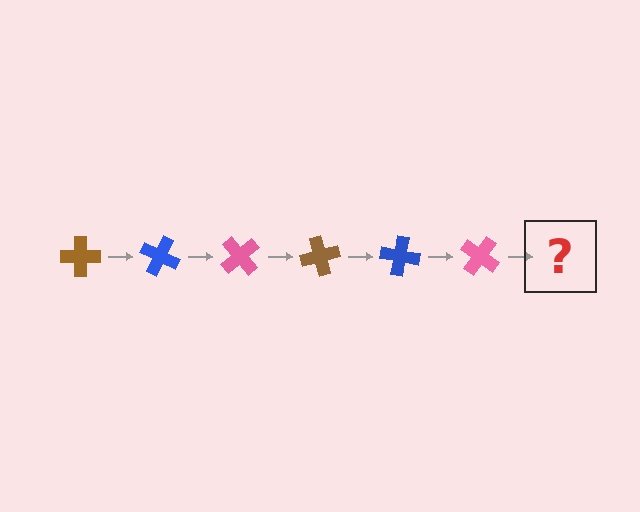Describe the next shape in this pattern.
It should be a brown cross, rotated 150 degrees from the start.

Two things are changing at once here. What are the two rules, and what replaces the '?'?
The two rules are that it rotates 25 degrees each step and the color cycles through brown, blue, and pink. The '?' should be a brown cross, rotated 150 degrees from the start.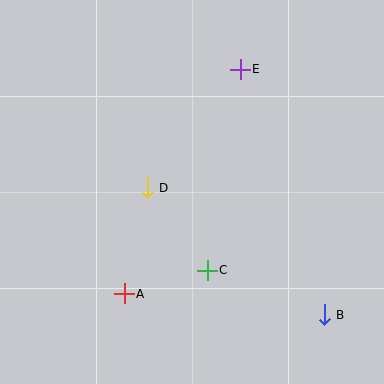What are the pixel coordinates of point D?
Point D is at (147, 188).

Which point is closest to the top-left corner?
Point D is closest to the top-left corner.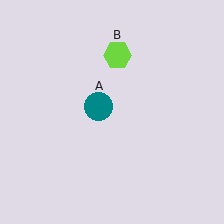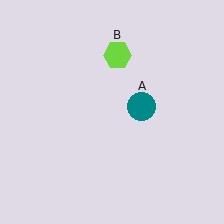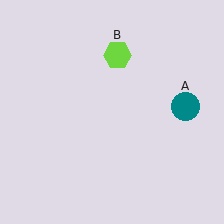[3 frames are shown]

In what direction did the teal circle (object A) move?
The teal circle (object A) moved right.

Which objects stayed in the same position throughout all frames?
Lime hexagon (object B) remained stationary.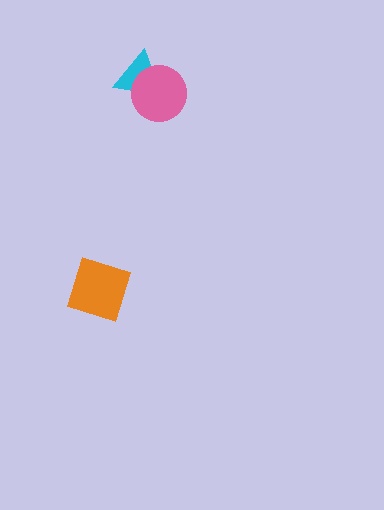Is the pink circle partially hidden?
No, no other shape covers it.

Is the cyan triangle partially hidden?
Yes, it is partially covered by another shape.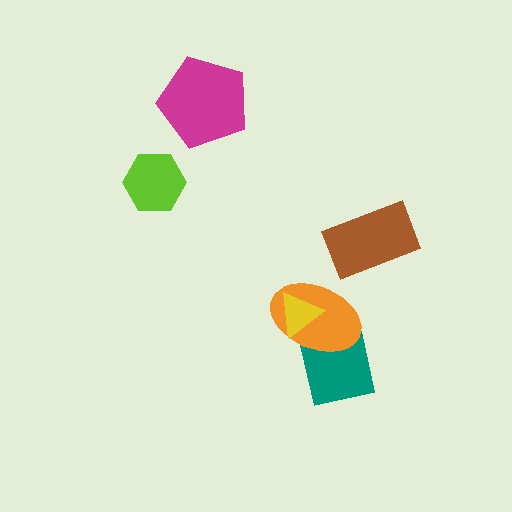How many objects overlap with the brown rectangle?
0 objects overlap with the brown rectangle.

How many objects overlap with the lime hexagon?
0 objects overlap with the lime hexagon.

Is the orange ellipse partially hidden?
Yes, it is partially covered by another shape.